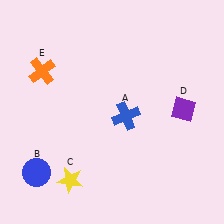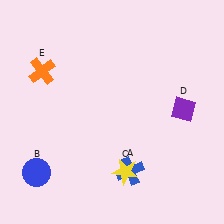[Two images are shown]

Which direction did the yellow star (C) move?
The yellow star (C) moved right.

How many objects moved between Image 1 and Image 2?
2 objects moved between the two images.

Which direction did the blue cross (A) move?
The blue cross (A) moved down.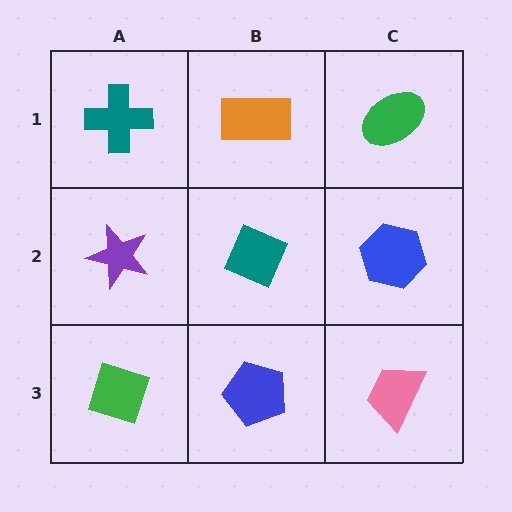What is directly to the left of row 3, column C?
A blue pentagon.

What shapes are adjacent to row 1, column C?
A blue hexagon (row 2, column C), an orange rectangle (row 1, column B).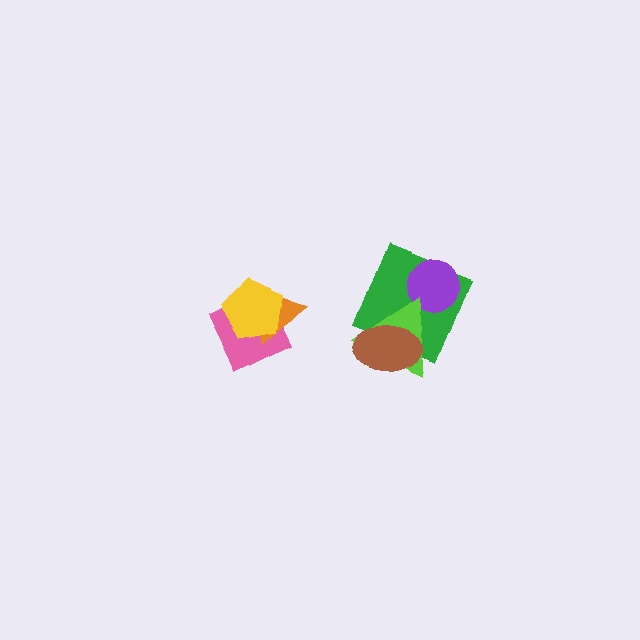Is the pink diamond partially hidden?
Yes, it is partially covered by another shape.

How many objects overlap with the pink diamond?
2 objects overlap with the pink diamond.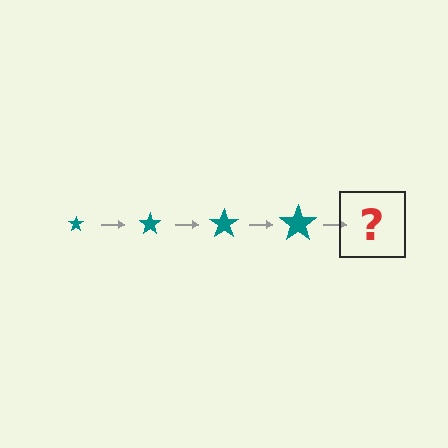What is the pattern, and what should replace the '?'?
The pattern is that the star gets progressively larger each step. The '?' should be a teal star, larger than the previous one.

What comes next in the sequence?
The next element should be a teal star, larger than the previous one.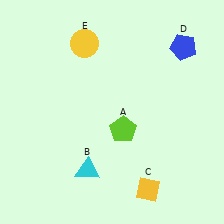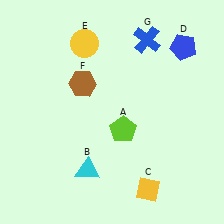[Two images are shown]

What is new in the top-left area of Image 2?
A brown hexagon (F) was added in the top-left area of Image 2.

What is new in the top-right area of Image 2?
A blue cross (G) was added in the top-right area of Image 2.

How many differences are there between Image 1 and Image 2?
There are 2 differences between the two images.